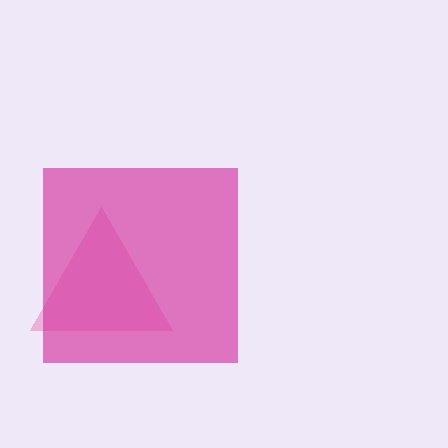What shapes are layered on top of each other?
The layered shapes are: a pink triangle, a magenta square.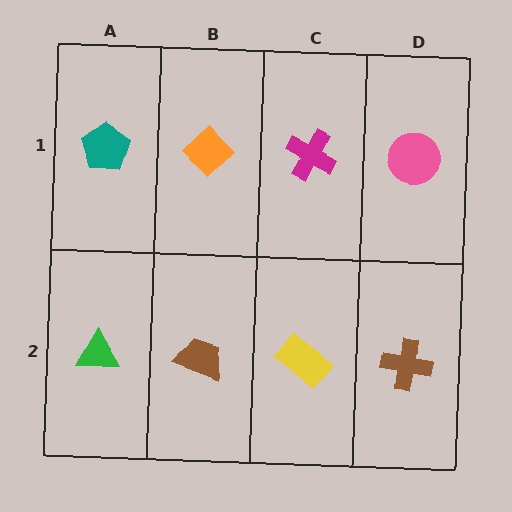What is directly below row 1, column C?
A yellow rectangle.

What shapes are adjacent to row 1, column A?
A green triangle (row 2, column A), an orange diamond (row 1, column B).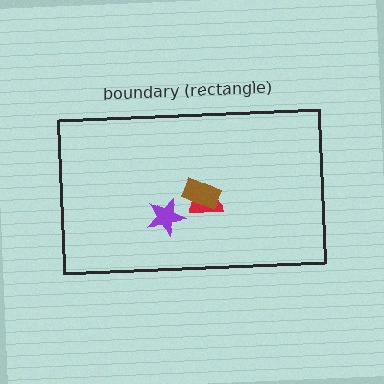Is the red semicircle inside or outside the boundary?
Inside.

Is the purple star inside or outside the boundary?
Inside.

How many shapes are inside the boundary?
3 inside, 0 outside.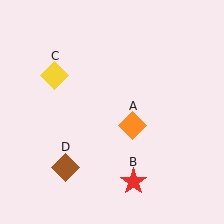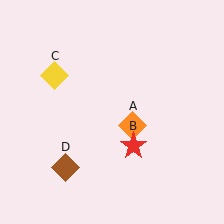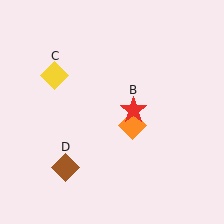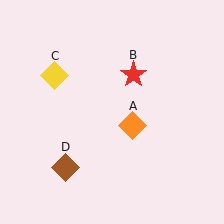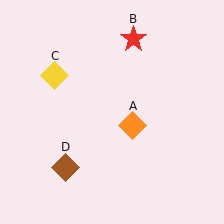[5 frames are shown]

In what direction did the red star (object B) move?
The red star (object B) moved up.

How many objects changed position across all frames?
1 object changed position: red star (object B).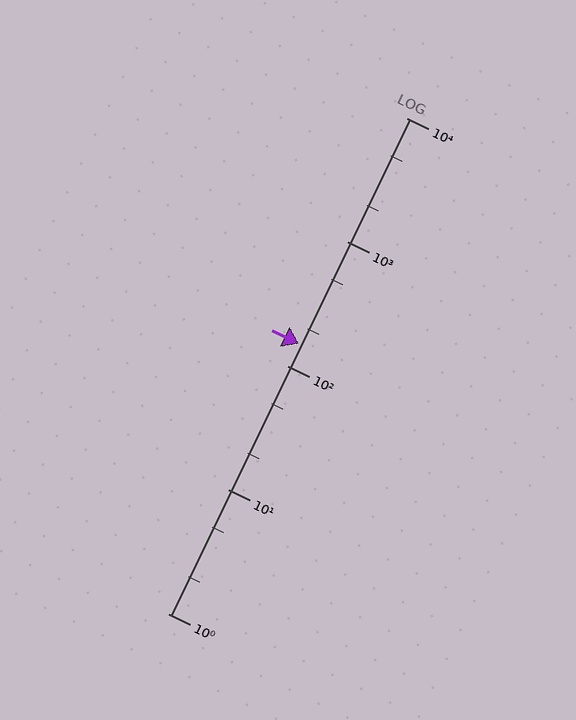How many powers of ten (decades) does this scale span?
The scale spans 4 decades, from 1 to 10000.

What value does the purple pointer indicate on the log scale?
The pointer indicates approximately 150.